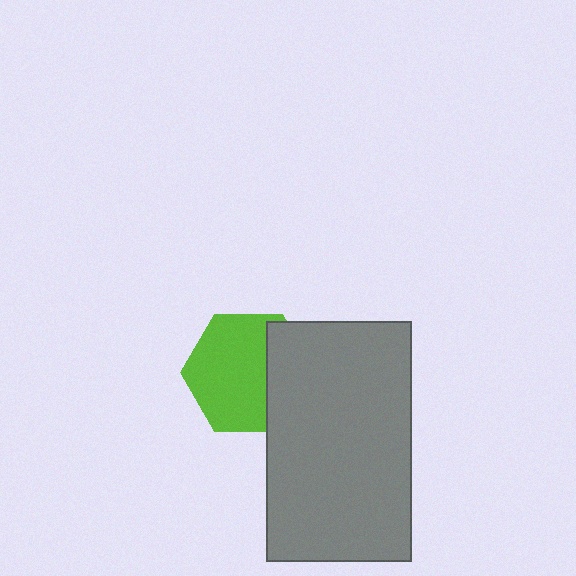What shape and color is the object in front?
The object in front is a gray rectangle.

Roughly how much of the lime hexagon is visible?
Most of it is visible (roughly 68%).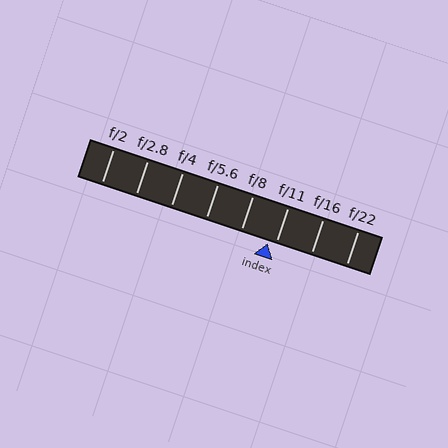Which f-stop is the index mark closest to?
The index mark is closest to f/11.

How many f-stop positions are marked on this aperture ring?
There are 8 f-stop positions marked.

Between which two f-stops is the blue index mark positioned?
The index mark is between f/8 and f/11.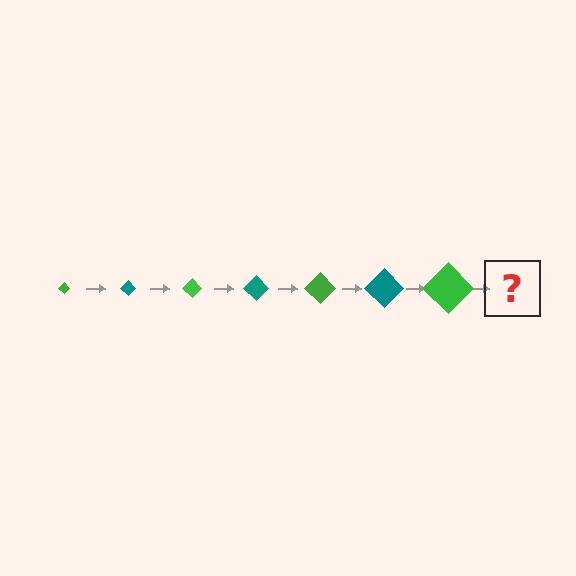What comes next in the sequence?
The next element should be a teal diamond, larger than the previous one.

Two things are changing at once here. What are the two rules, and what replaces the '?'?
The two rules are that the diamond grows larger each step and the color cycles through green and teal. The '?' should be a teal diamond, larger than the previous one.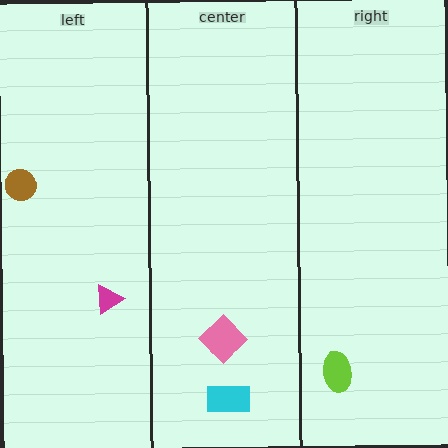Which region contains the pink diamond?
The center region.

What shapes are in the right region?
The lime ellipse.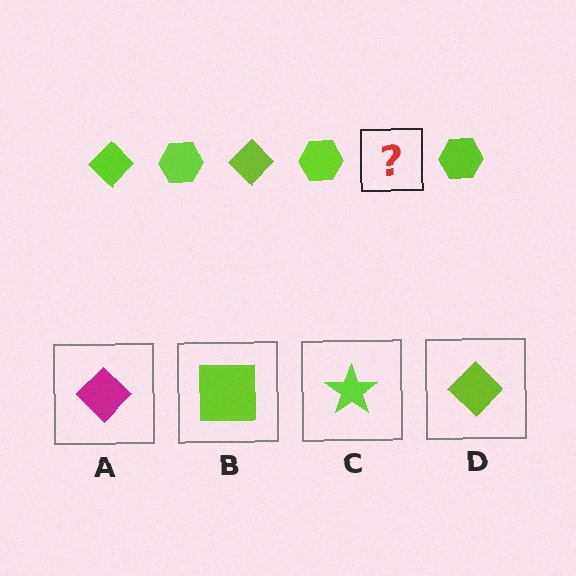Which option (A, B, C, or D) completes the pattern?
D.